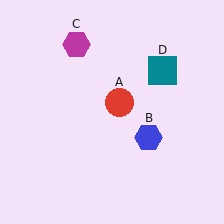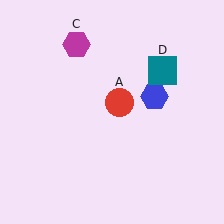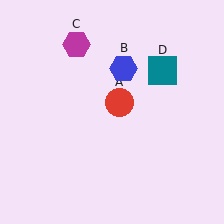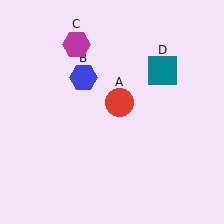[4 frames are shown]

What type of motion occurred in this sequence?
The blue hexagon (object B) rotated counterclockwise around the center of the scene.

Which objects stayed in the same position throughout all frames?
Red circle (object A) and magenta hexagon (object C) and teal square (object D) remained stationary.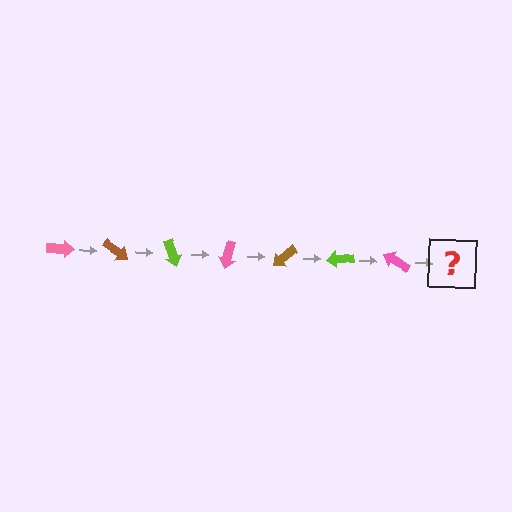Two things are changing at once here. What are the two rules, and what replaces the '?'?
The two rules are that it rotates 35 degrees each step and the color cycles through pink, brown, and lime. The '?' should be a brown arrow, rotated 245 degrees from the start.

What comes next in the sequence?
The next element should be a brown arrow, rotated 245 degrees from the start.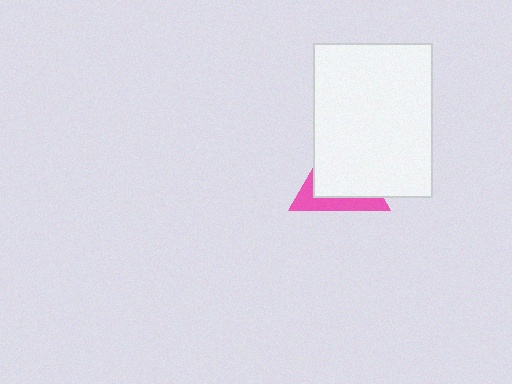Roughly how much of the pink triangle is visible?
A small part of it is visible (roughly 35%).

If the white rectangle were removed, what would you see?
You would see the complete pink triangle.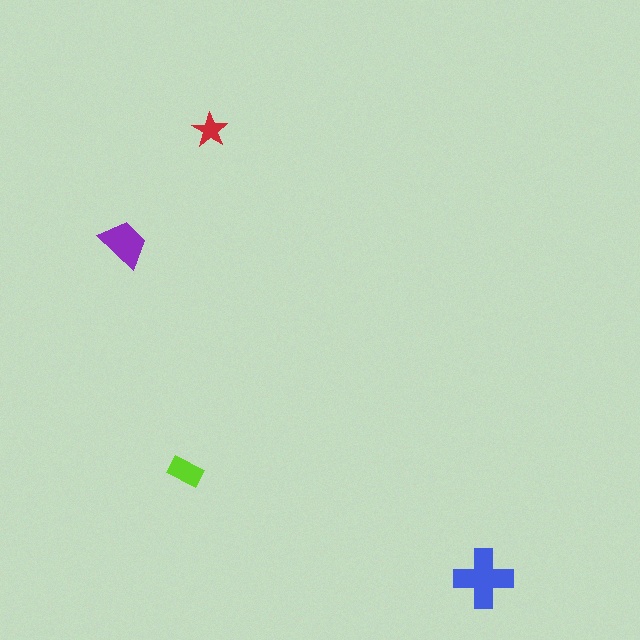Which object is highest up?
The red star is topmost.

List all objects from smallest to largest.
The red star, the lime rectangle, the purple trapezoid, the blue cross.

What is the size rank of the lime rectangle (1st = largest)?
3rd.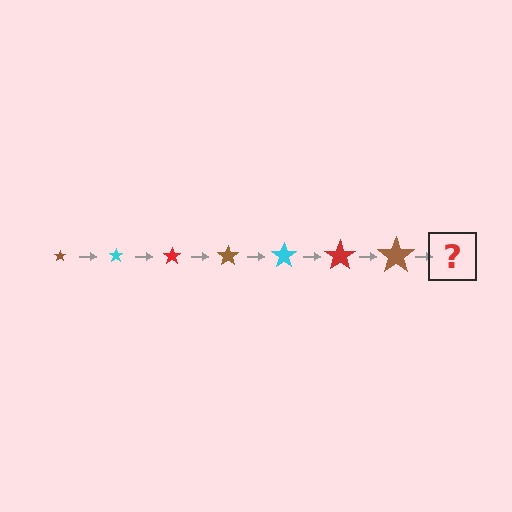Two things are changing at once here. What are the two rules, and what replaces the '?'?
The two rules are that the star grows larger each step and the color cycles through brown, cyan, and red. The '?' should be a cyan star, larger than the previous one.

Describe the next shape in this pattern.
It should be a cyan star, larger than the previous one.